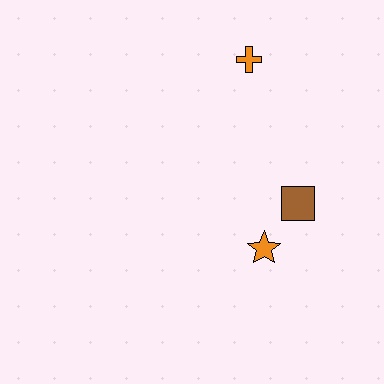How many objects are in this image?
There are 3 objects.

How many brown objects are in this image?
There is 1 brown object.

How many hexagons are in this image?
There are no hexagons.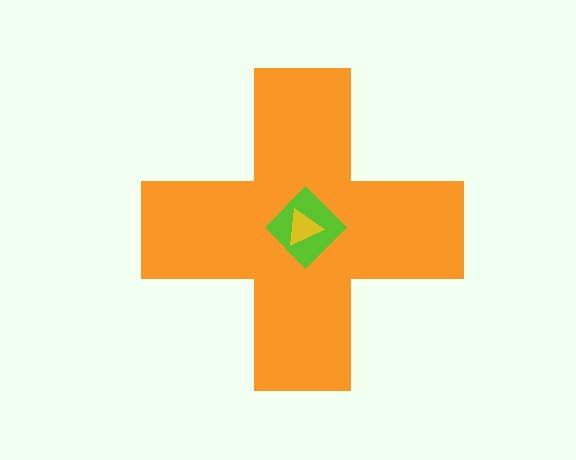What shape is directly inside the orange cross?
The lime diamond.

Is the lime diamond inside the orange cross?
Yes.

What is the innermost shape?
The yellow triangle.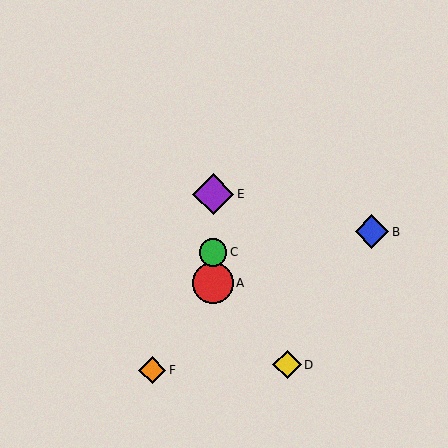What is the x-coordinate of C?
Object C is at x≈213.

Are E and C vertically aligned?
Yes, both are at x≈213.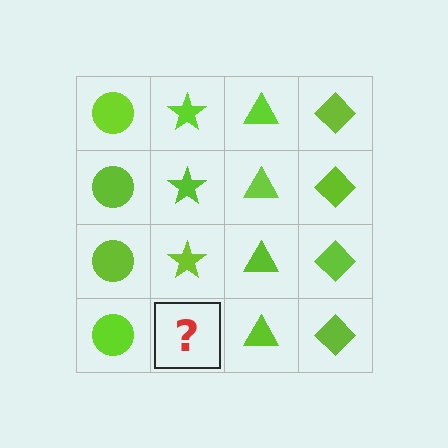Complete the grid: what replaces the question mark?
The question mark should be replaced with a lime star.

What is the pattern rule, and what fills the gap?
The rule is that each column has a consistent shape. The gap should be filled with a lime star.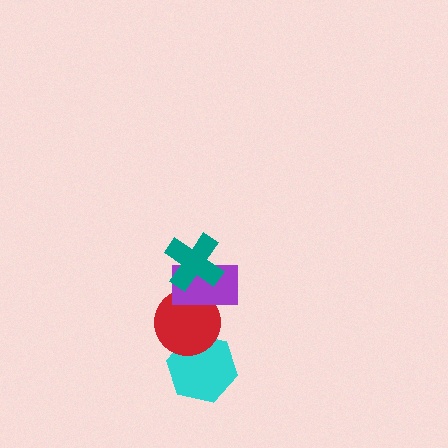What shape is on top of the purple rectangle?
The teal cross is on top of the purple rectangle.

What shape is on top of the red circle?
The purple rectangle is on top of the red circle.